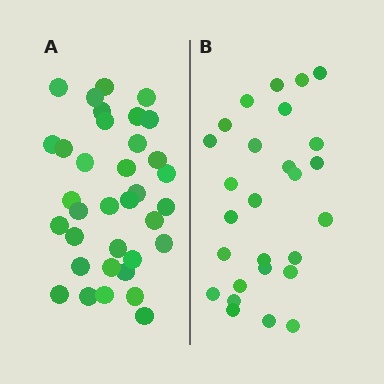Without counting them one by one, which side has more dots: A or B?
Region A (the left region) has more dots.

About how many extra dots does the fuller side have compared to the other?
Region A has roughly 8 or so more dots than region B.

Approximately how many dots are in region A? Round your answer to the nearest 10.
About 40 dots. (The exact count is 35, which rounds to 40.)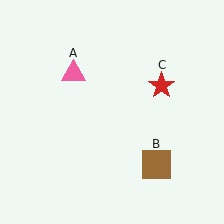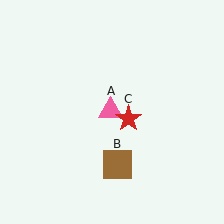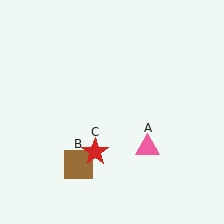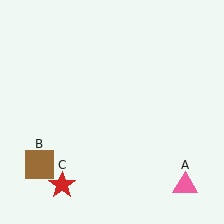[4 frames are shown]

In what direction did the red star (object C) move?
The red star (object C) moved down and to the left.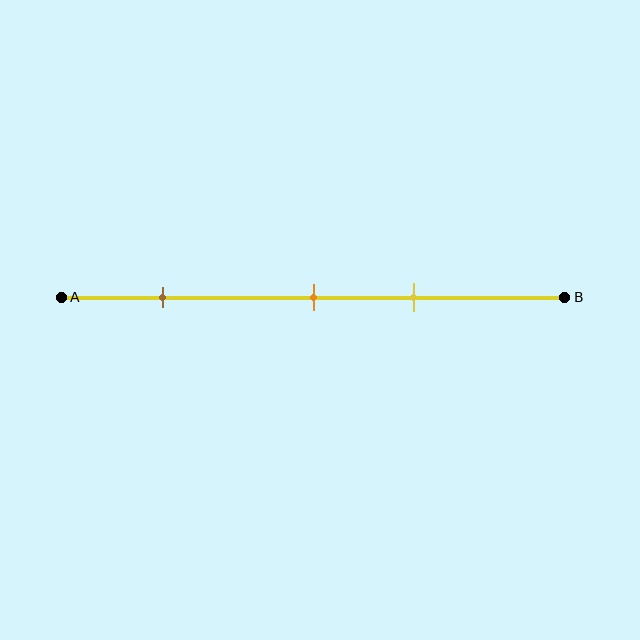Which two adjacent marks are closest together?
The orange and yellow marks are the closest adjacent pair.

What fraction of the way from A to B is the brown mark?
The brown mark is approximately 20% (0.2) of the way from A to B.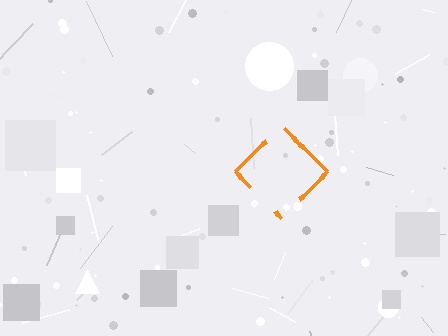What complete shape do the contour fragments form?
The contour fragments form a diamond.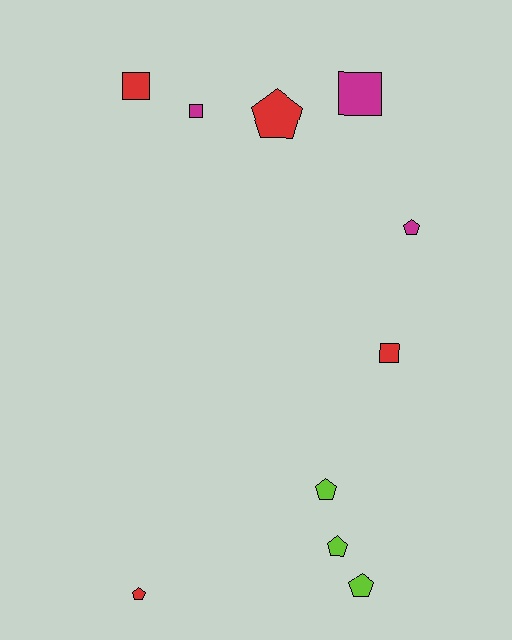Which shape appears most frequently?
Pentagon, with 6 objects.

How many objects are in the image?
There are 10 objects.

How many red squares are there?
There are 2 red squares.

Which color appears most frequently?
Red, with 4 objects.